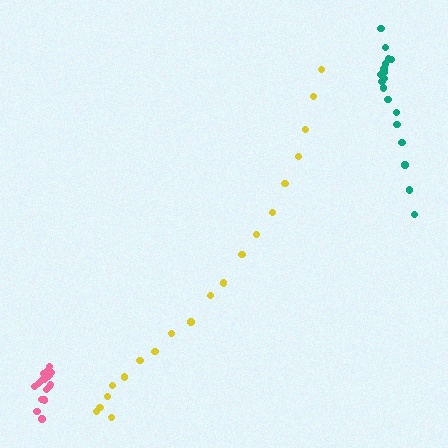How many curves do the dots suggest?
There are 3 distinct paths.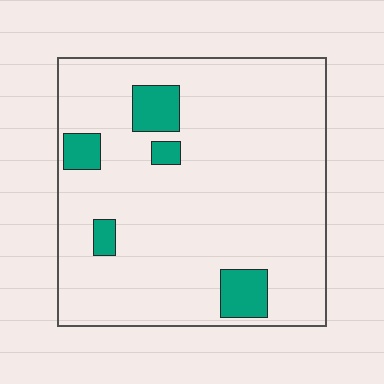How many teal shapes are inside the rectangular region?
5.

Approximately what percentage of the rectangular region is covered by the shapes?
Approximately 10%.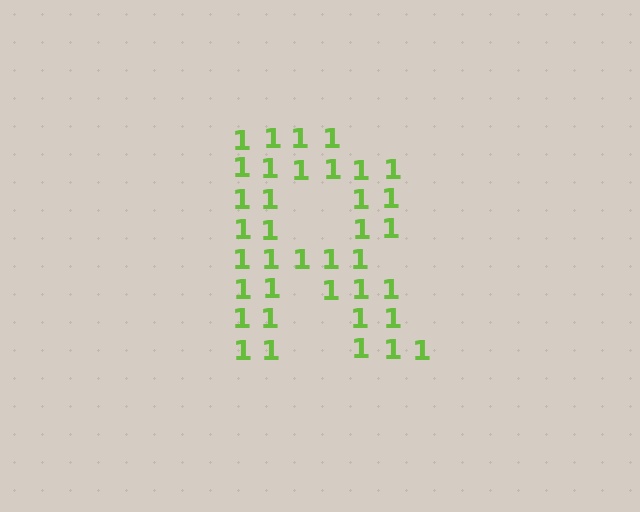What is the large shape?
The large shape is the letter R.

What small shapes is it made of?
It is made of small digit 1's.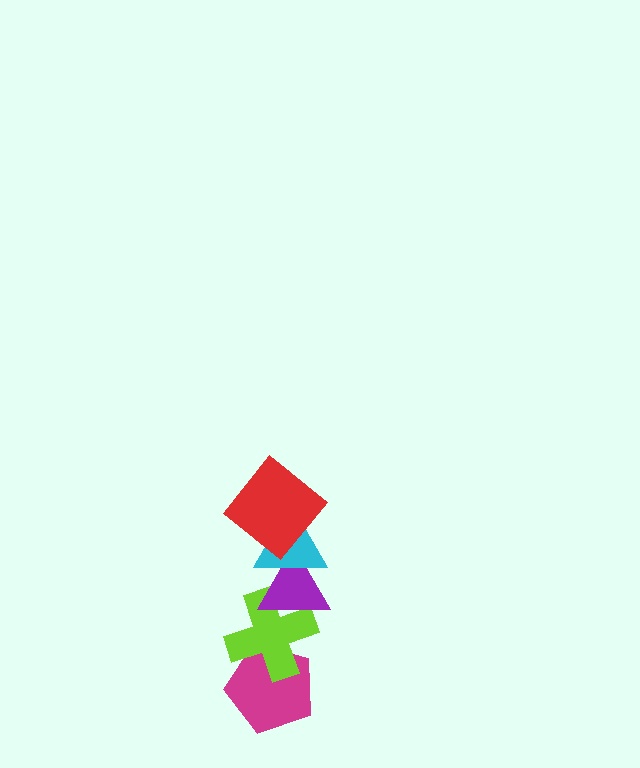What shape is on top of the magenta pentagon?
The lime cross is on top of the magenta pentagon.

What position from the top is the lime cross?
The lime cross is 4th from the top.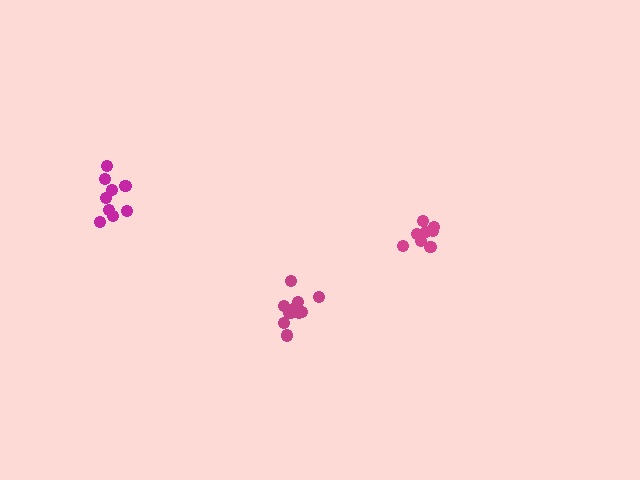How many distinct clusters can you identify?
There are 3 distinct clusters.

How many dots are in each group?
Group 1: 11 dots, Group 2: 9 dots, Group 3: 8 dots (28 total).